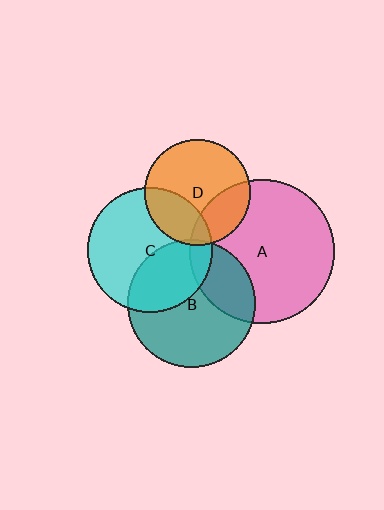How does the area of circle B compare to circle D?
Approximately 1.4 times.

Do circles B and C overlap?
Yes.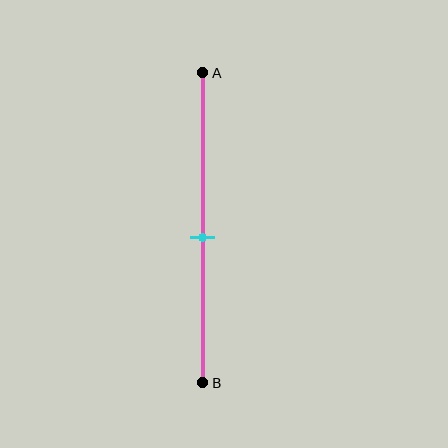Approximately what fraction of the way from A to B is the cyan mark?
The cyan mark is approximately 55% of the way from A to B.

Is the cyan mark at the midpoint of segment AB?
No, the mark is at about 55% from A, not at the 50% midpoint.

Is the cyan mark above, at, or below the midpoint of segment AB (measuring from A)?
The cyan mark is below the midpoint of segment AB.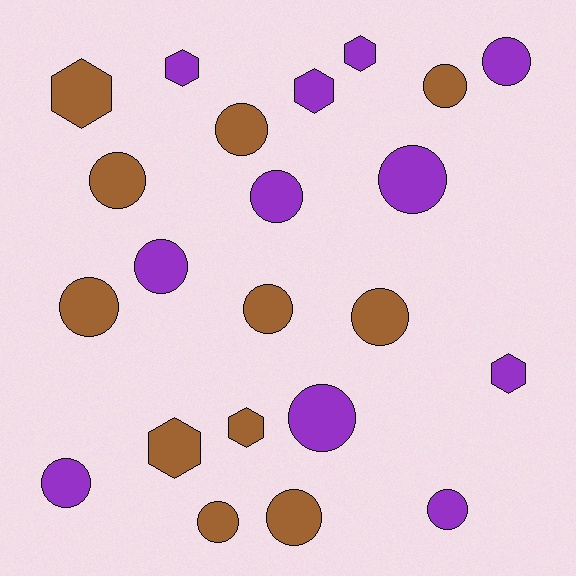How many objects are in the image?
There are 22 objects.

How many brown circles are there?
There are 8 brown circles.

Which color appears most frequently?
Brown, with 11 objects.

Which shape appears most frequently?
Circle, with 15 objects.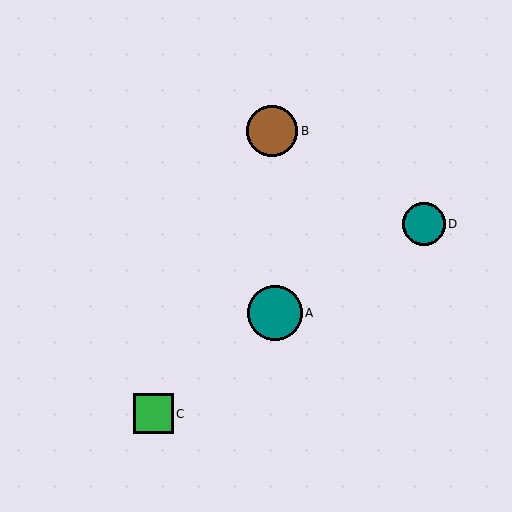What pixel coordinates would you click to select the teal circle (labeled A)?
Click at (275, 313) to select the teal circle A.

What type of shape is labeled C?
Shape C is a green square.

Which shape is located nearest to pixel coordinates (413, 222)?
The teal circle (labeled D) at (424, 224) is nearest to that location.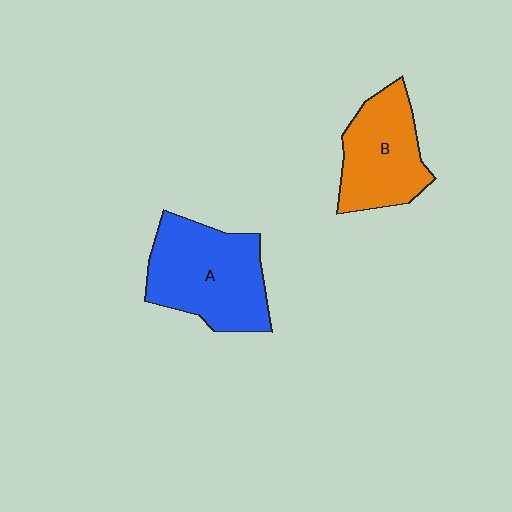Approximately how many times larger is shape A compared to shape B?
Approximately 1.3 times.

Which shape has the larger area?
Shape A (blue).